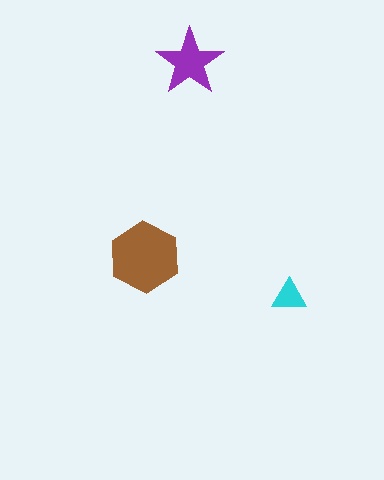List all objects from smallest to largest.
The cyan triangle, the purple star, the brown hexagon.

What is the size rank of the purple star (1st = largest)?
2nd.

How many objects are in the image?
There are 3 objects in the image.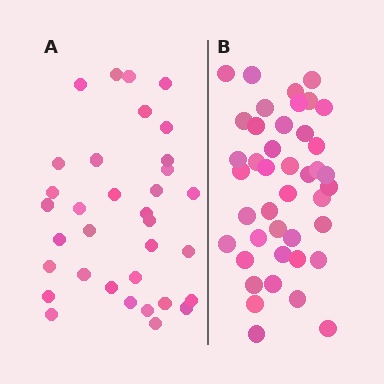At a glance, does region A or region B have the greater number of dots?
Region B (the right region) has more dots.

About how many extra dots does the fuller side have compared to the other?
Region B has roughly 8 or so more dots than region A.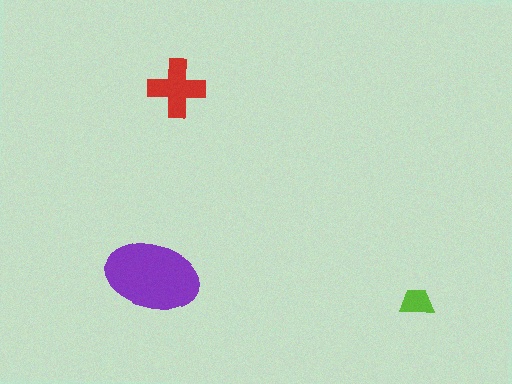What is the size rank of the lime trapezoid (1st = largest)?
3rd.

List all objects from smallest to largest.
The lime trapezoid, the red cross, the purple ellipse.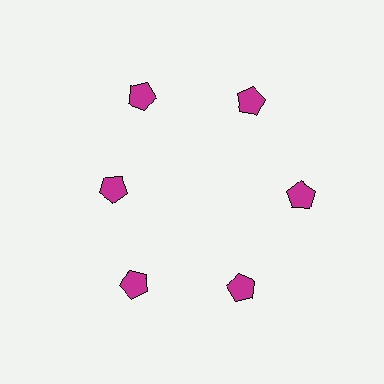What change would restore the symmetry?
The symmetry would be restored by moving it outward, back onto the ring so that all 6 pentagons sit at equal angles and equal distance from the center.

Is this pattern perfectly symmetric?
No. The 6 magenta pentagons are arranged in a ring, but one element near the 9 o'clock position is pulled inward toward the center, breaking the 6-fold rotational symmetry.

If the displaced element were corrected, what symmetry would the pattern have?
It would have 6-fold rotational symmetry — the pattern would map onto itself every 60 degrees.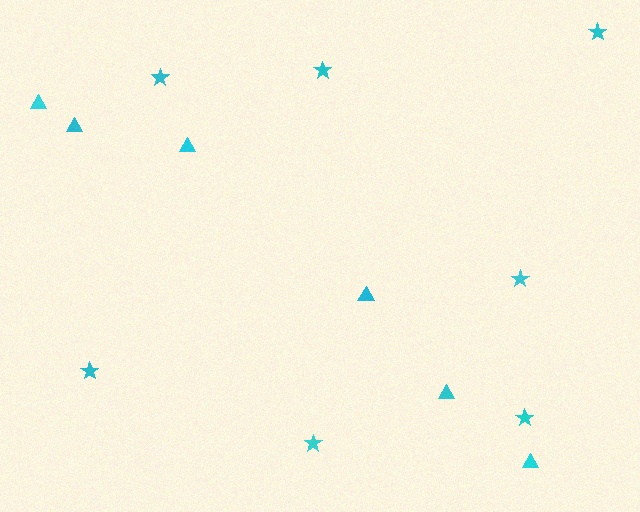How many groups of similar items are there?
There are 2 groups: one group of stars (7) and one group of triangles (6).